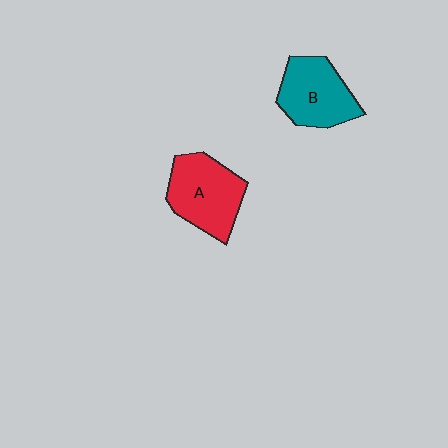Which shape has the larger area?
Shape A (red).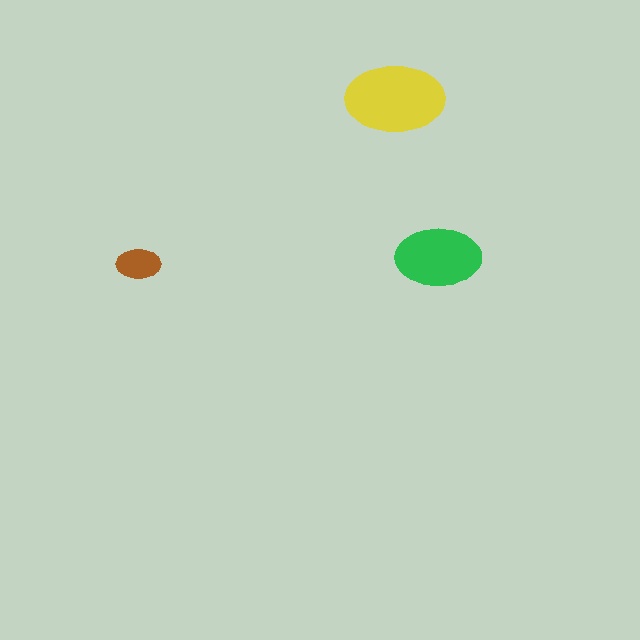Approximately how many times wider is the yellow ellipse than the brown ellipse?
About 2 times wider.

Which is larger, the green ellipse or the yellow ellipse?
The yellow one.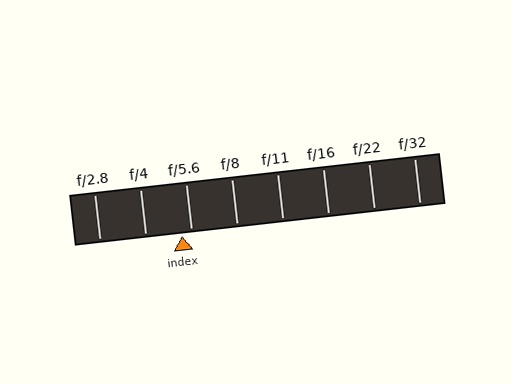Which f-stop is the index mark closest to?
The index mark is closest to f/5.6.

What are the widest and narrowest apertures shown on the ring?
The widest aperture shown is f/2.8 and the narrowest is f/32.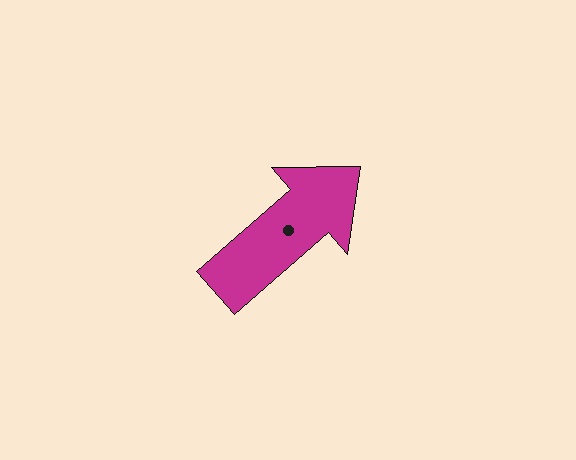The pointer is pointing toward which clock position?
Roughly 2 o'clock.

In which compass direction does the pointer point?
Northeast.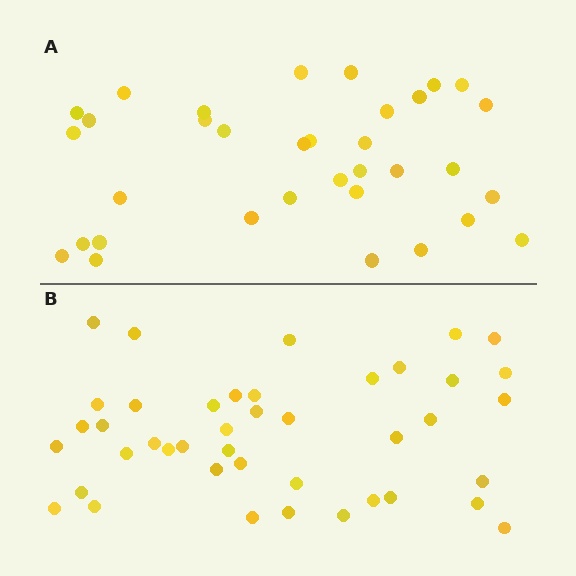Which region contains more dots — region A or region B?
Region B (the bottom region) has more dots.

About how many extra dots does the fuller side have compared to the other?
Region B has roughly 8 or so more dots than region A.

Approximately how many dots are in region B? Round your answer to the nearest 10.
About 40 dots. (The exact count is 42, which rounds to 40.)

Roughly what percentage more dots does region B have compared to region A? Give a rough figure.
About 25% more.